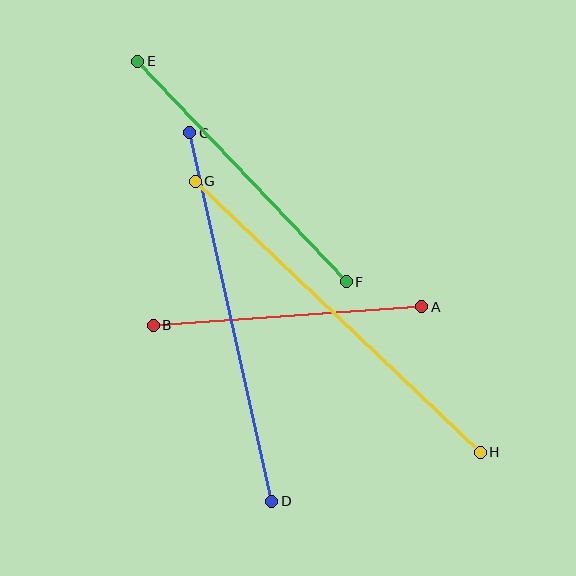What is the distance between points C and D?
The distance is approximately 378 pixels.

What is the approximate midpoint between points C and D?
The midpoint is at approximately (231, 317) pixels.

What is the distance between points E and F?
The distance is approximately 304 pixels.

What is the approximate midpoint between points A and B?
The midpoint is at approximately (287, 316) pixels.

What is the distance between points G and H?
The distance is approximately 394 pixels.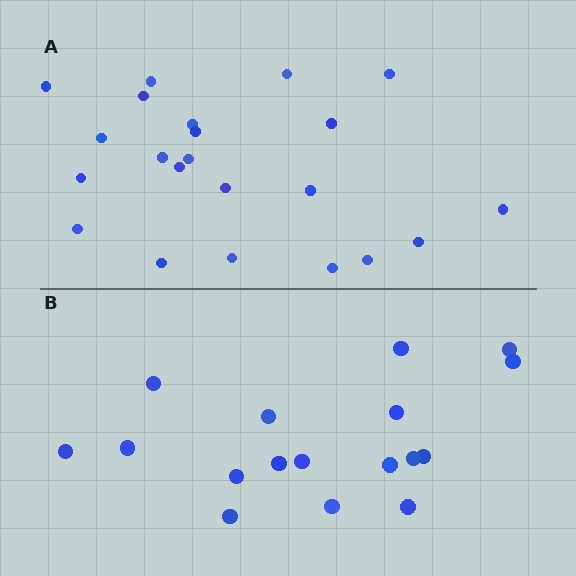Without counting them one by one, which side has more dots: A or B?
Region A (the top region) has more dots.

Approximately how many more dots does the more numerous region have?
Region A has about 5 more dots than region B.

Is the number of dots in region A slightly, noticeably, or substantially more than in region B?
Region A has noticeably more, but not dramatically so. The ratio is roughly 1.3 to 1.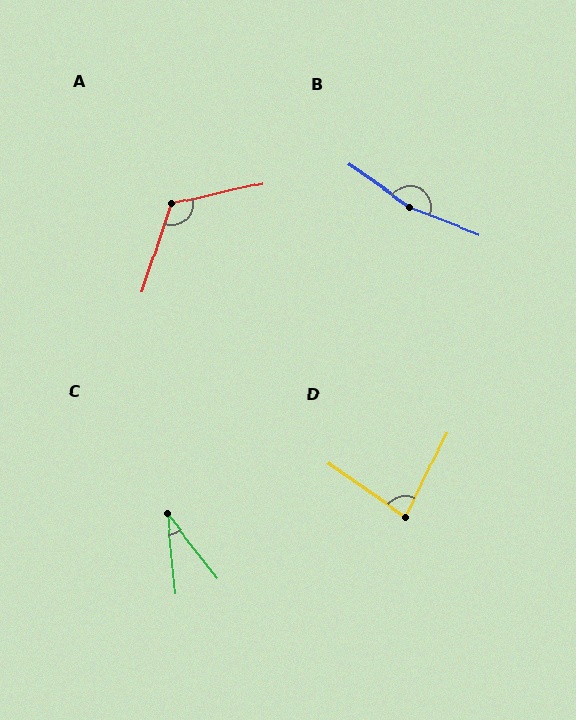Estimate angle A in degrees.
Approximately 121 degrees.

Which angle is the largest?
B, at approximately 166 degrees.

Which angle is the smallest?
C, at approximately 32 degrees.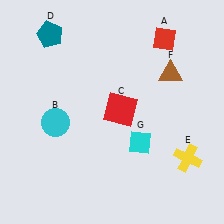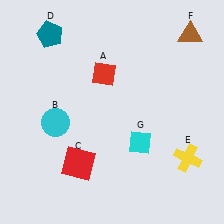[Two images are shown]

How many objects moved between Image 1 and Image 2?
3 objects moved between the two images.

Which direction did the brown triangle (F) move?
The brown triangle (F) moved up.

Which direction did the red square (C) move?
The red square (C) moved down.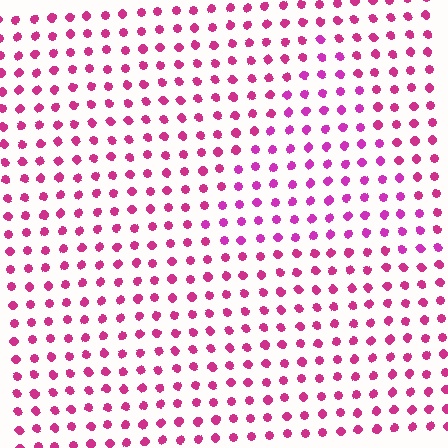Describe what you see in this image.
The image is filled with small magenta elements in a uniform arrangement. A triangle-shaped region is visible where the elements are tinted to a slightly different hue, forming a subtle color boundary.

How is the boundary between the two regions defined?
The boundary is defined purely by a slight shift in hue (about 19 degrees). Spacing, size, and orientation are identical on both sides.